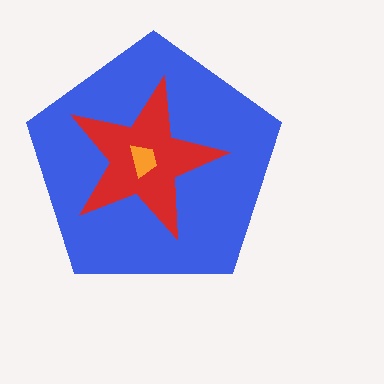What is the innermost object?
The orange trapezoid.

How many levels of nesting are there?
3.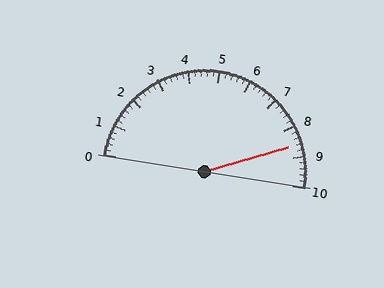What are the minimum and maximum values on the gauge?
The gauge ranges from 0 to 10.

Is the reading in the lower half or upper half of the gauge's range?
The reading is in the upper half of the range (0 to 10).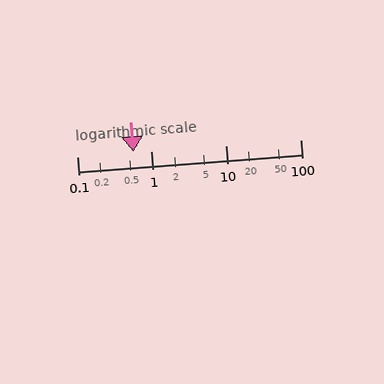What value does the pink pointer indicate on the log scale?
The pointer indicates approximately 0.57.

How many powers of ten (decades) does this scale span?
The scale spans 3 decades, from 0.1 to 100.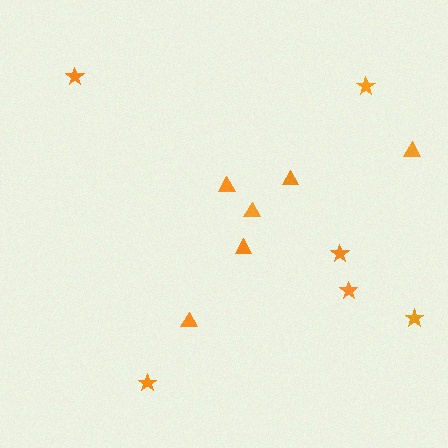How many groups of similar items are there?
There are 2 groups: one group of triangles (6) and one group of stars (6).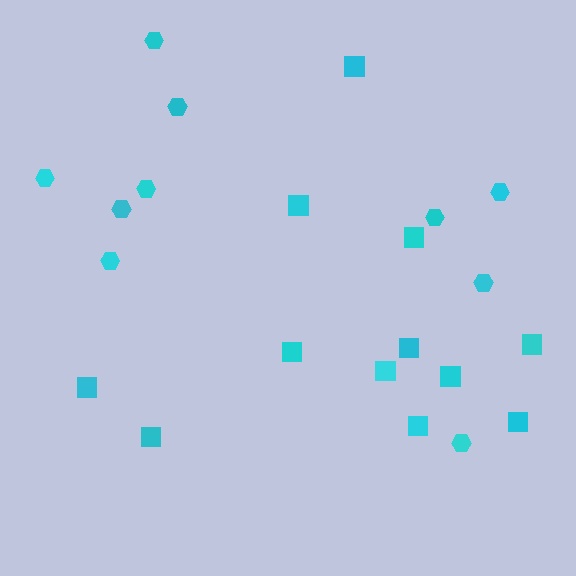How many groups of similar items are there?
There are 2 groups: one group of squares (12) and one group of hexagons (10).